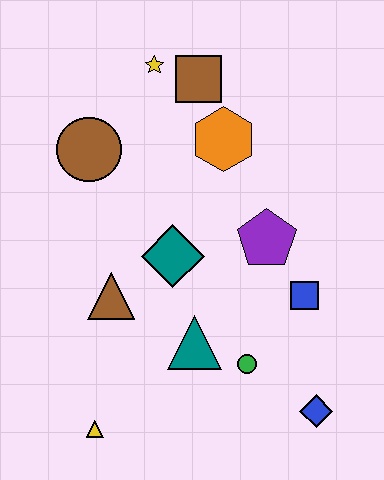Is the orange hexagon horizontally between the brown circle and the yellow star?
No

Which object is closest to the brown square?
The yellow star is closest to the brown square.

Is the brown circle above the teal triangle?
Yes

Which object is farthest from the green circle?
The yellow star is farthest from the green circle.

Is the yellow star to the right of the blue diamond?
No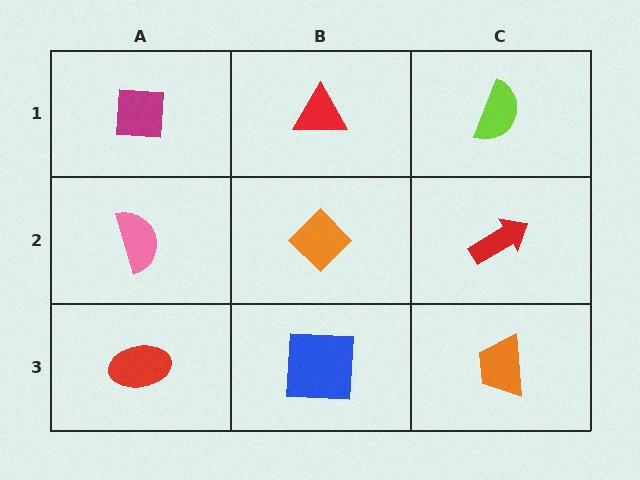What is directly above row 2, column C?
A lime semicircle.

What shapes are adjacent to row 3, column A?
A pink semicircle (row 2, column A), a blue square (row 3, column B).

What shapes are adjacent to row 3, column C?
A red arrow (row 2, column C), a blue square (row 3, column B).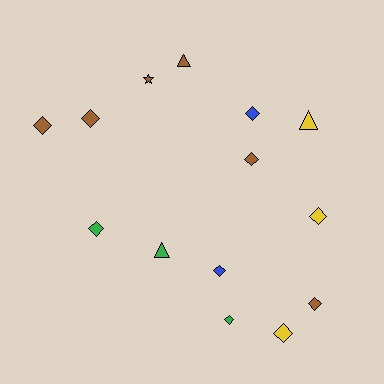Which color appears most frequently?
Brown, with 6 objects.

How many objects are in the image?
There are 14 objects.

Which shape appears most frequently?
Diamond, with 10 objects.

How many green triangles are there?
There is 1 green triangle.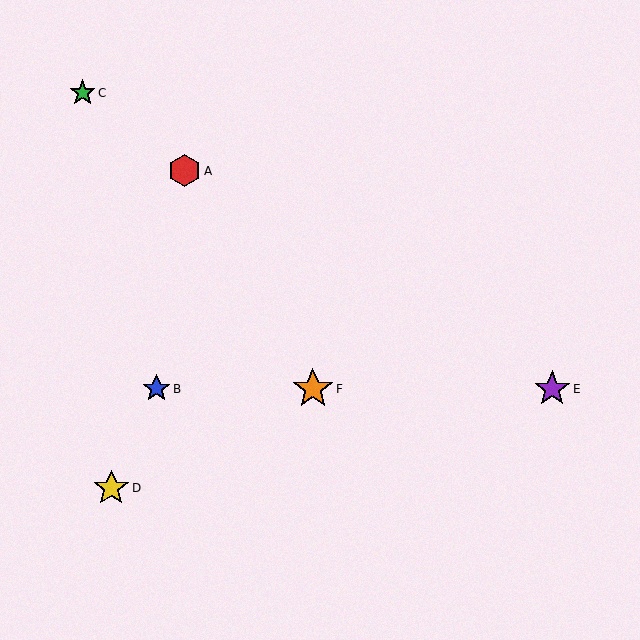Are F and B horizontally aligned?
Yes, both are at y≈389.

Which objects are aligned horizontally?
Objects B, E, F are aligned horizontally.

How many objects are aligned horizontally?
3 objects (B, E, F) are aligned horizontally.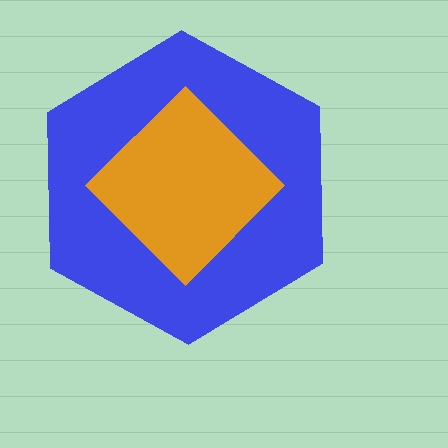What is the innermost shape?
The orange diamond.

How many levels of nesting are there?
2.